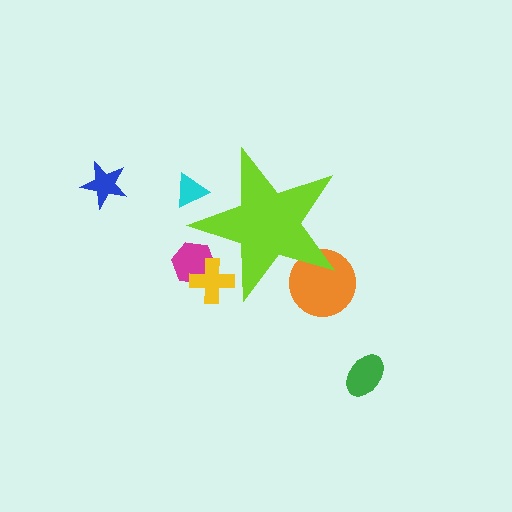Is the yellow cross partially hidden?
Yes, the yellow cross is partially hidden behind the lime star.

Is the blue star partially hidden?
No, the blue star is fully visible.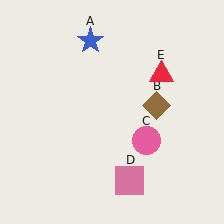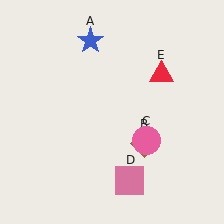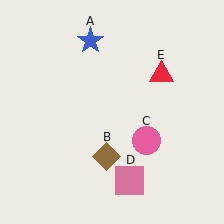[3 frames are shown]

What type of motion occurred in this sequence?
The brown diamond (object B) rotated clockwise around the center of the scene.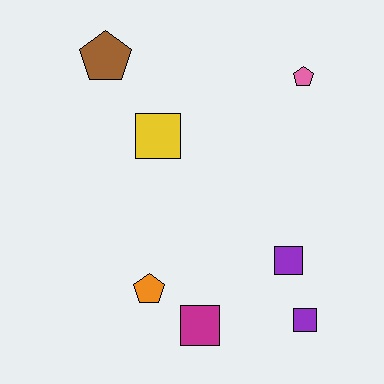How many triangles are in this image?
There are no triangles.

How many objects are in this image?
There are 7 objects.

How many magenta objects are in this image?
There is 1 magenta object.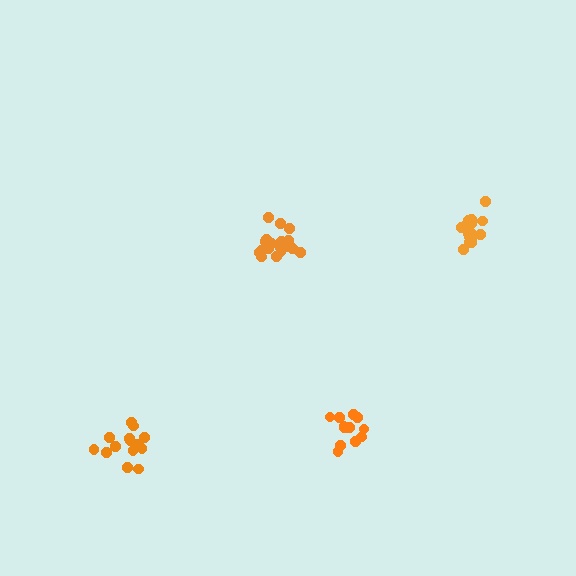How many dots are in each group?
Group 1: 15 dots, Group 2: 12 dots, Group 3: 16 dots, Group 4: 18 dots (61 total).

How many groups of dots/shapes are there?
There are 4 groups.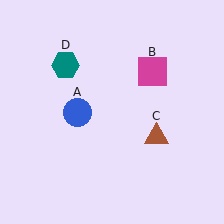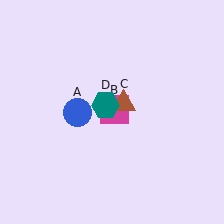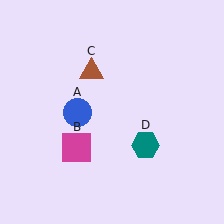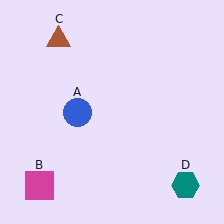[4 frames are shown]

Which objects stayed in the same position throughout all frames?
Blue circle (object A) remained stationary.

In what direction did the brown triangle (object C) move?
The brown triangle (object C) moved up and to the left.